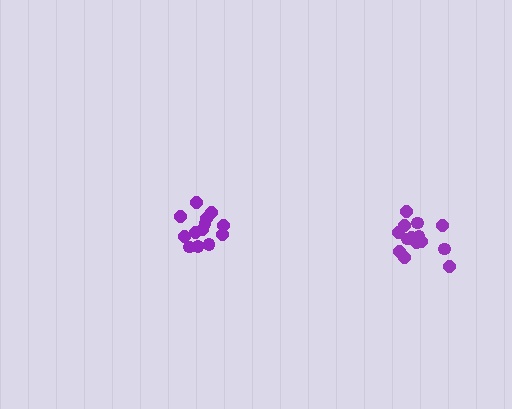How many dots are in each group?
Group 1: 14 dots, Group 2: 13 dots (27 total).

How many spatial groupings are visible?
There are 2 spatial groupings.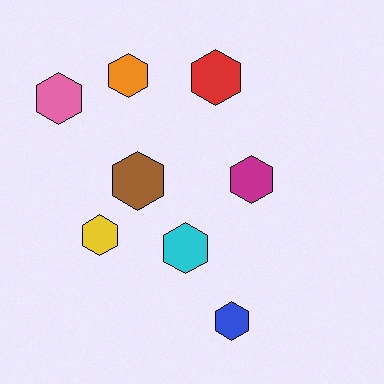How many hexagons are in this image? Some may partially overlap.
There are 8 hexagons.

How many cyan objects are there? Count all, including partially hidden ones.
There is 1 cyan object.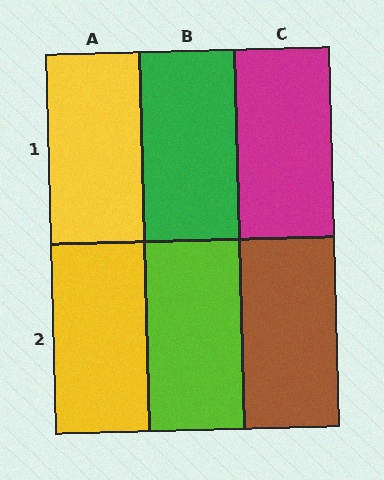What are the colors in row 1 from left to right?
Yellow, green, magenta.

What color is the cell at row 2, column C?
Brown.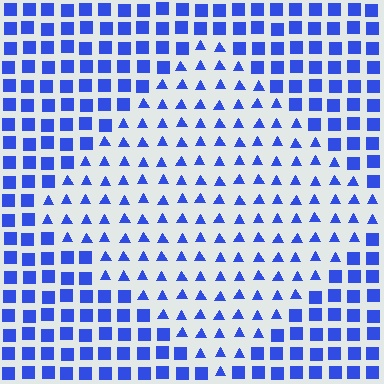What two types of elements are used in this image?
The image uses triangles inside the diamond region and squares outside it.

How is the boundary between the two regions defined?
The boundary is defined by a change in element shape: triangles inside vs. squares outside. All elements share the same color and spacing.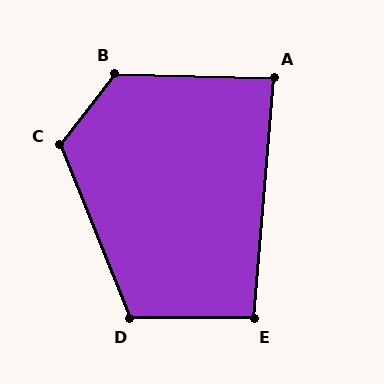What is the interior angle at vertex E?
Approximately 95 degrees (approximately right).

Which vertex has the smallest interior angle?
A, at approximately 87 degrees.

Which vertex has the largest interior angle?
B, at approximately 127 degrees.